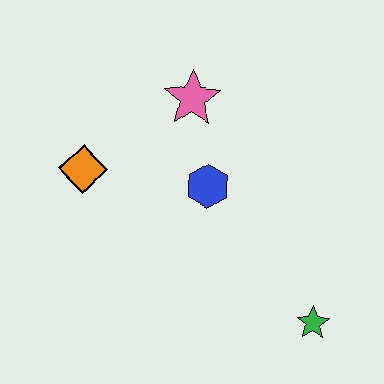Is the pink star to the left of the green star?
Yes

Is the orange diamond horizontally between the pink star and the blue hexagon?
No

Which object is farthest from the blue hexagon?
The green star is farthest from the blue hexagon.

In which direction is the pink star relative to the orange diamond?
The pink star is to the right of the orange diamond.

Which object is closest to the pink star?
The blue hexagon is closest to the pink star.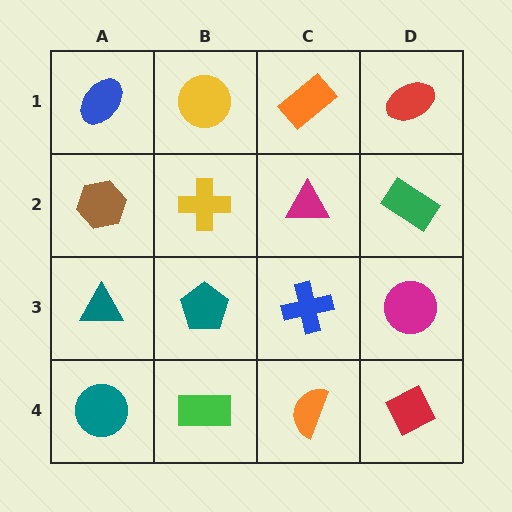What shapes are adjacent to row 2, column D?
A red ellipse (row 1, column D), a magenta circle (row 3, column D), a magenta triangle (row 2, column C).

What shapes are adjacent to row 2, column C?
An orange rectangle (row 1, column C), a blue cross (row 3, column C), a yellow cross (row 2, column B), a green rectangle (row 2, column D).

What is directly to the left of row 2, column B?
A brown hexagon.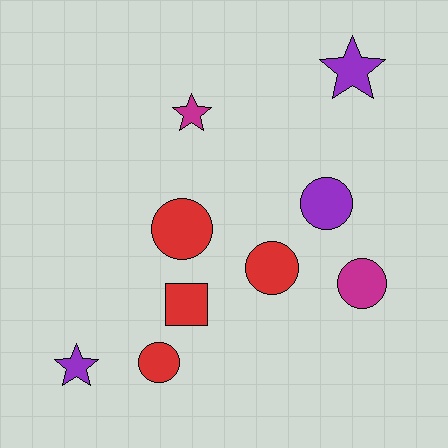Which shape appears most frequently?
Circle, with 5 objects.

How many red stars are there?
There are no red stars.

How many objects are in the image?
There are 9 objects.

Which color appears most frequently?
Red, with 4 objects.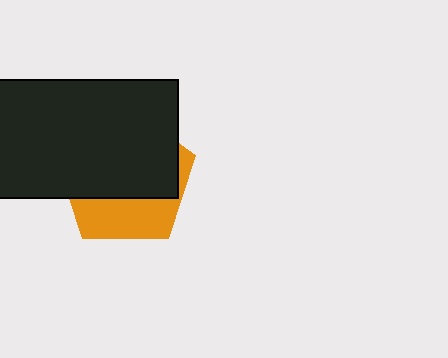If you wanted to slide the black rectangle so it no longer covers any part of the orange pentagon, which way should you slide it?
Slide it up — that is the most direct way to separate the two shapes.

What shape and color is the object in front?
The object in front is a black rectangle.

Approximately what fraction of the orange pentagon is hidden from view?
Roughly 66% of the orange pentagon is hidden behind the black rectangle.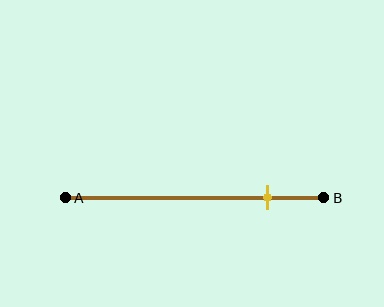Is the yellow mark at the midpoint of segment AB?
No, the mark is at about 80% from A, not at the 50% midpoint.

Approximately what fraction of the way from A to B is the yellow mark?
The yellow mark is approximately 80% of the way from A to B.